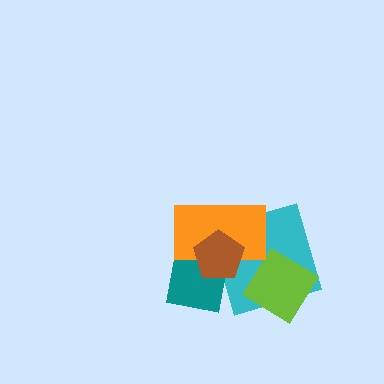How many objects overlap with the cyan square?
4 objects overlap with the cyan square.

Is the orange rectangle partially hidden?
Yes, it is partially covered by another shape.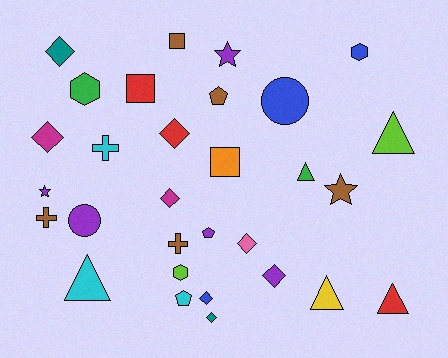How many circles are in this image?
There are 2 circles.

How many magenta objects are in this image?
There are 2 magenta objects.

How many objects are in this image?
There are 30 objects.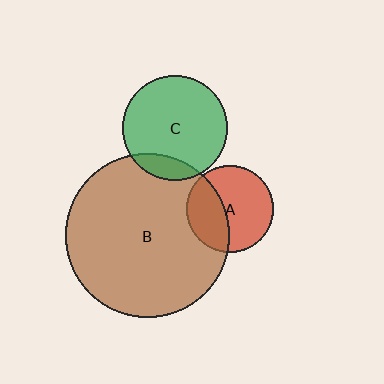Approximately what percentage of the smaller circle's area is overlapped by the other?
Approximately 40%.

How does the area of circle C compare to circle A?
Approximately 1.5 times.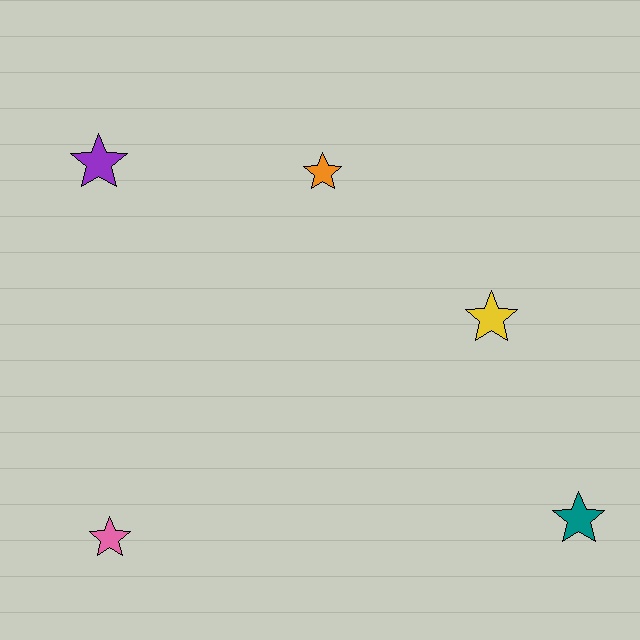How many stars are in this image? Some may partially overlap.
There are 5 stars.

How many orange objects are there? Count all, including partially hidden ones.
There is 1 orange object.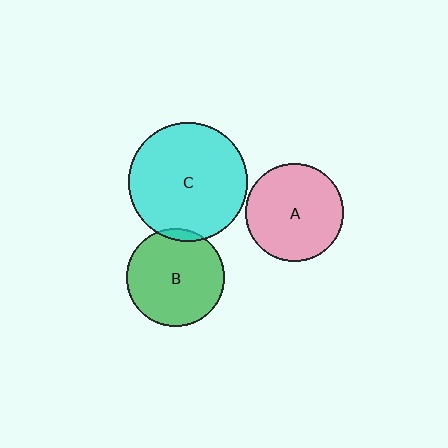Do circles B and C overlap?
Yes.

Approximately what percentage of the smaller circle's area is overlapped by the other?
Approximately 5%.